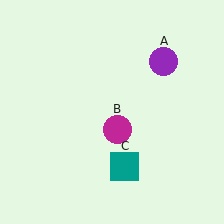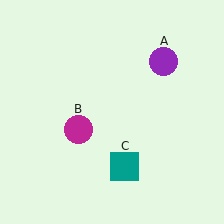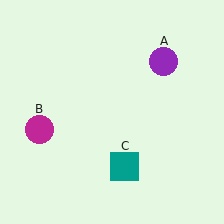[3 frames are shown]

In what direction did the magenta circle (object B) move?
The magenta circle (object B) moved left.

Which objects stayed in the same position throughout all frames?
Purple circle (object A) and teal square (object C) remained stationary.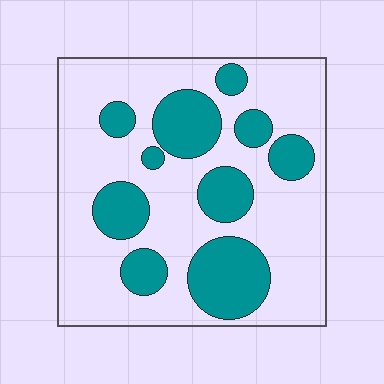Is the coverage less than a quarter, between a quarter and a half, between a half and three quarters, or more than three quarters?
Between a quarter and a half.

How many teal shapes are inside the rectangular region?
10.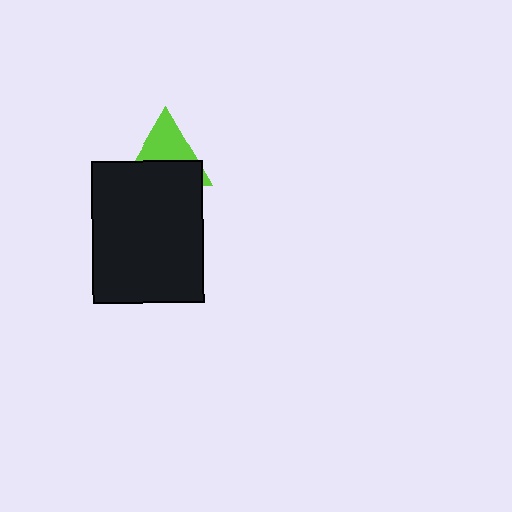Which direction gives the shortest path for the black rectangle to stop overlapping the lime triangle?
Moving down gives the shortest separation.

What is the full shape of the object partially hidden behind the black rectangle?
The partially hidden object is a lime triangle.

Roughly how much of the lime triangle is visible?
About half of it is visible (roughly 49%).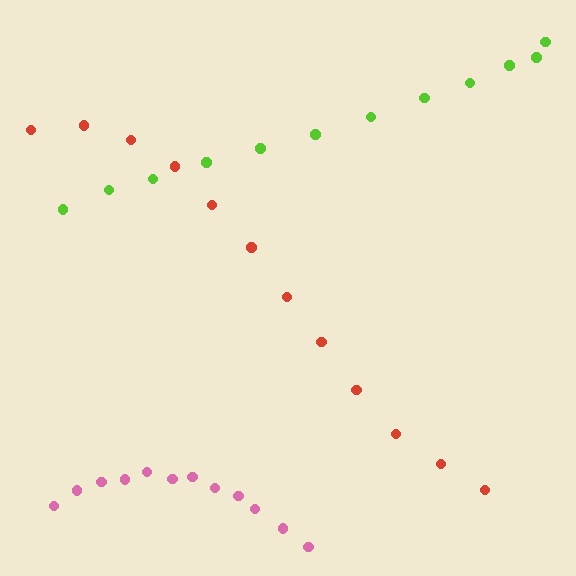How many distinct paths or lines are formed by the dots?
There are 3 distinct paths.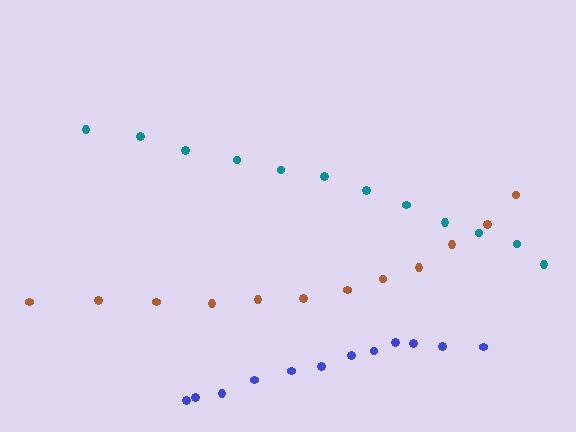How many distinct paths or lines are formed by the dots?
There are 3 distinct paths.